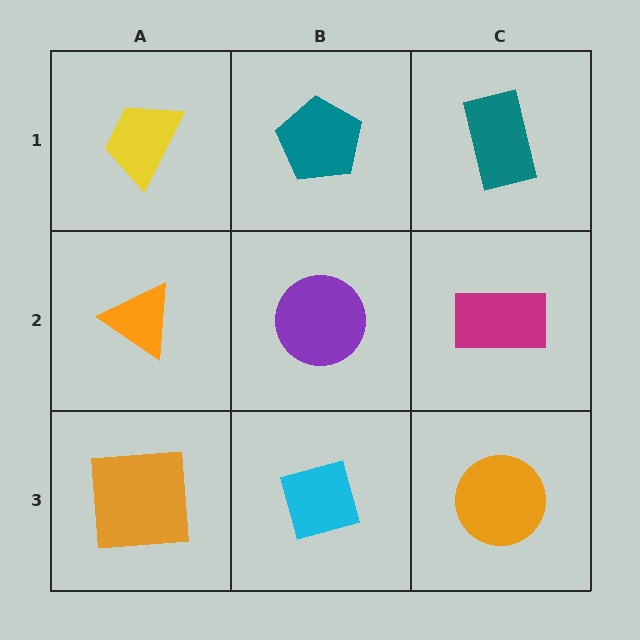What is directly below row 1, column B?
A purple circle.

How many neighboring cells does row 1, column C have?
2.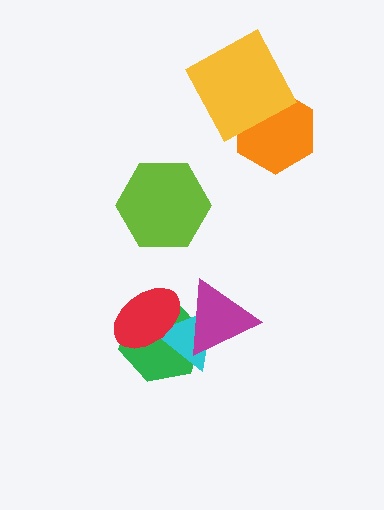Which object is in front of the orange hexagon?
The yellow square is in front of the orange hexagon.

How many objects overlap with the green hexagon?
3 objects overlap with the green hexagon.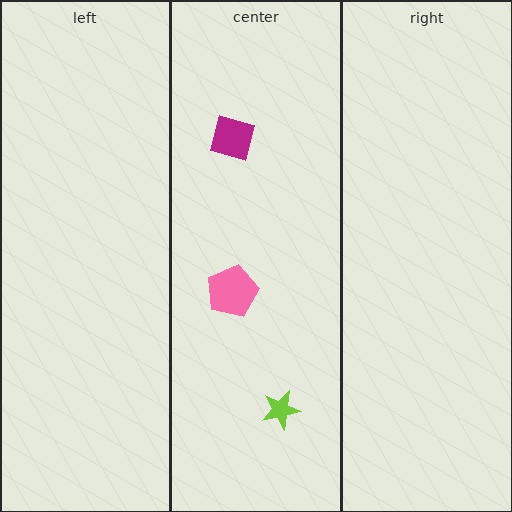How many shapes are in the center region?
3.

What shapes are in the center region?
The magenta square, the pink pentagon, the lime star.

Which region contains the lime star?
The center region.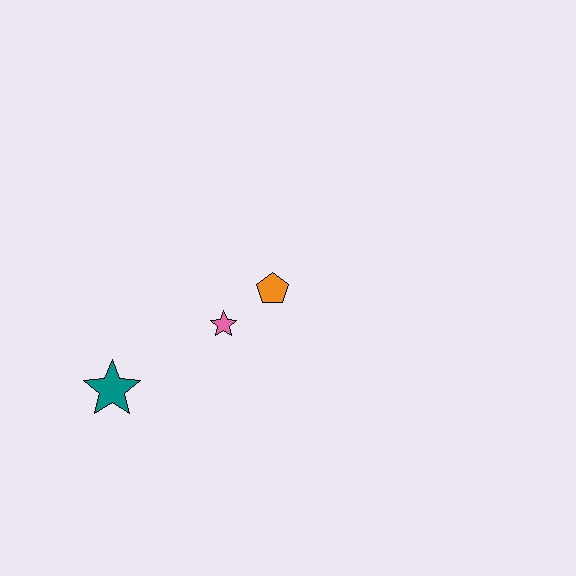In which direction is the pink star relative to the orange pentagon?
The pink star is to the left of the orange pentagon.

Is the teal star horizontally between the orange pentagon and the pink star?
No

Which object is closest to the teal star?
The pink star is closest to the teal star.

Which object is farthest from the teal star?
The orange pentagon is farthest from the teal star.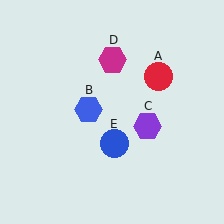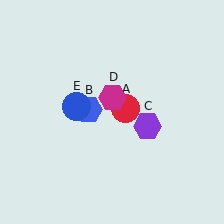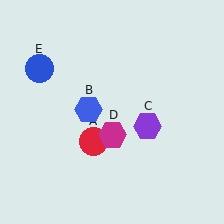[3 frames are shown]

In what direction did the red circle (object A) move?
The red circle (object A) moved down and to the left.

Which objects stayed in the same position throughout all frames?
Blue hexagon (object B) and purple hexagon (object C) remained stationary.